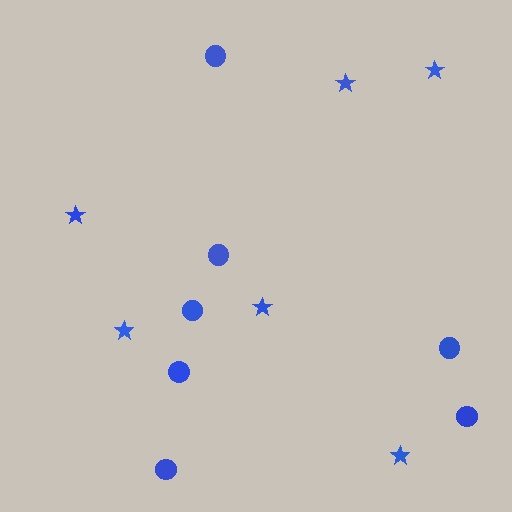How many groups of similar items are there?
There are 2 groups: one group of stars (6) and one group of circles (7).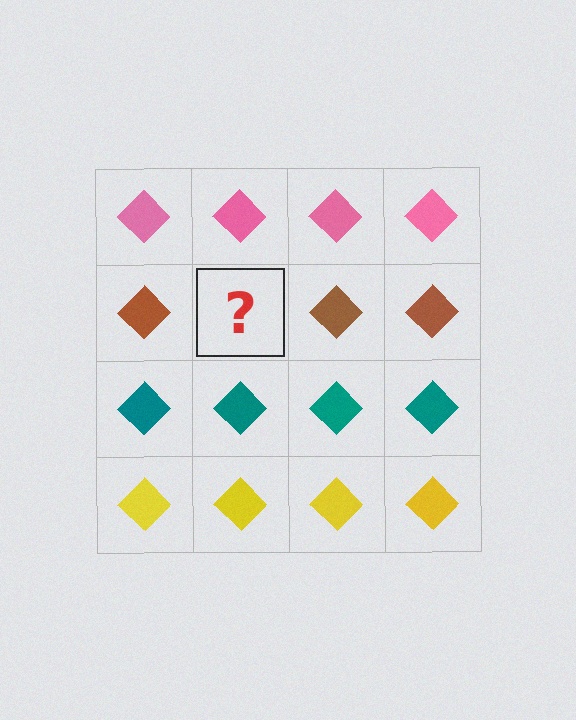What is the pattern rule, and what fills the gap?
The rule is that each row has a consistent color. The gap should be filled with a brown diamond.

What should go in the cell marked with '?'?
The missing cell should contain a brown diamond.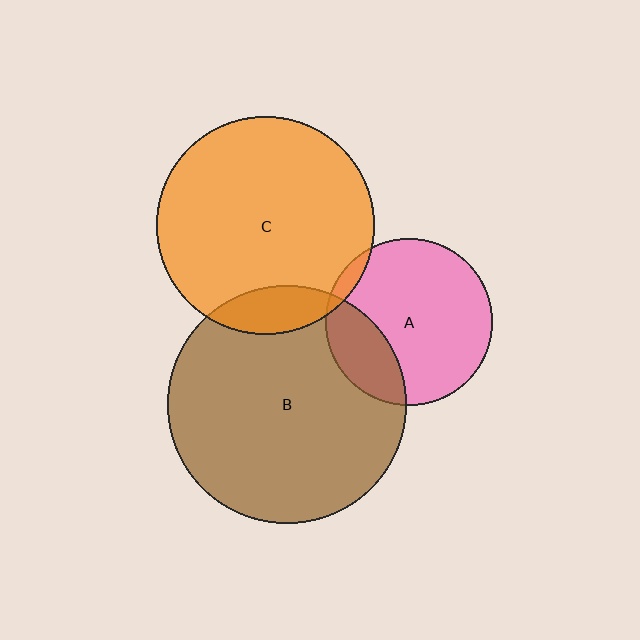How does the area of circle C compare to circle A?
Approximately 1.7 times.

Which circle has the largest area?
Circle B (brown).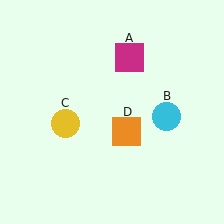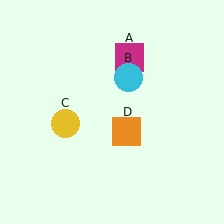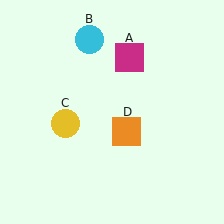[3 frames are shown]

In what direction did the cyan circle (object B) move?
The cyan circle (object B) moved up and to the left.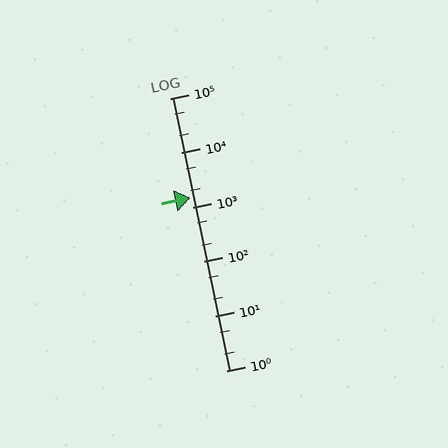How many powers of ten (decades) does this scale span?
The scale spans 5 decades, from 1 to 100000.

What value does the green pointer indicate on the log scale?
The pointer indicates approximately 1500.